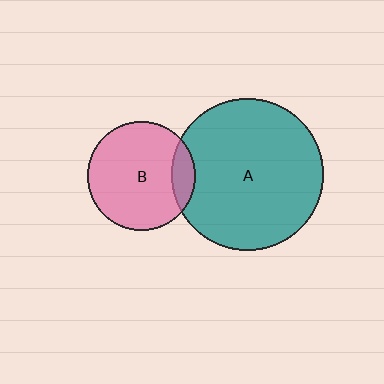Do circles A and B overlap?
Yes.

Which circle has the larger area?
Circle A (teal).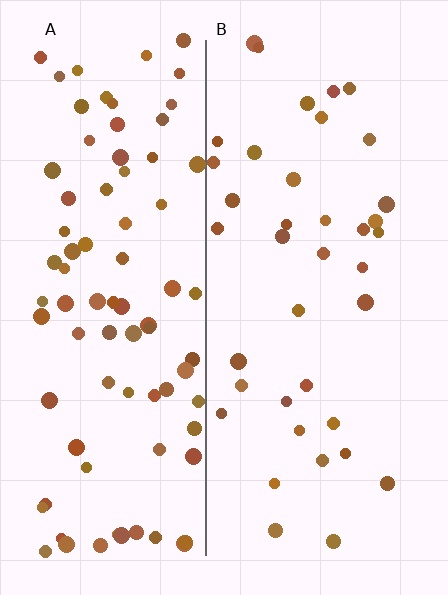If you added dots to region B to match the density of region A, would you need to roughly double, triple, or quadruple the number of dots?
Approximately double.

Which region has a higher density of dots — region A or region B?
A (the left).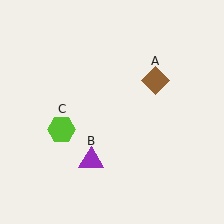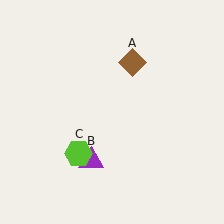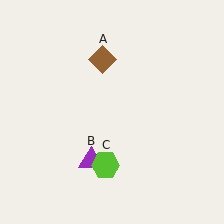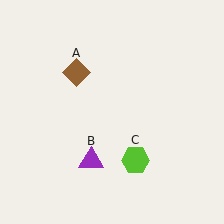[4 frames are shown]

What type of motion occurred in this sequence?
The brown diamond (object A), lime hexagon (object C) rotated counterclockwise around the center of the scene.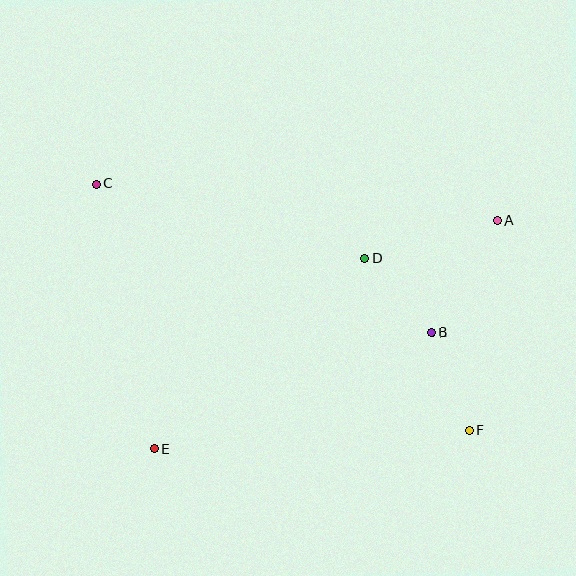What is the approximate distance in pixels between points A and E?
The distance between A and E is approximately 412 pixels.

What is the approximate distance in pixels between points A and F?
The distance between A and F is approximately 212 pixels.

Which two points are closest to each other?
Points B and D are closest to each other.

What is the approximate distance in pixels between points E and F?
The distance between E and F is approximately 316 pixels.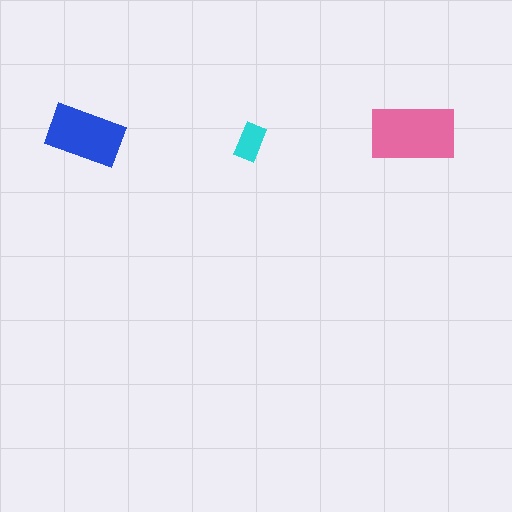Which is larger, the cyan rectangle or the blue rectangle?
The blue one.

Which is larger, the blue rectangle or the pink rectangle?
The pink one.